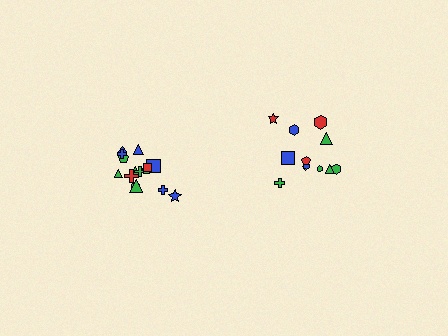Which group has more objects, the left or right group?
The left group.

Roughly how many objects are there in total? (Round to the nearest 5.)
Roughly 25 objects in total.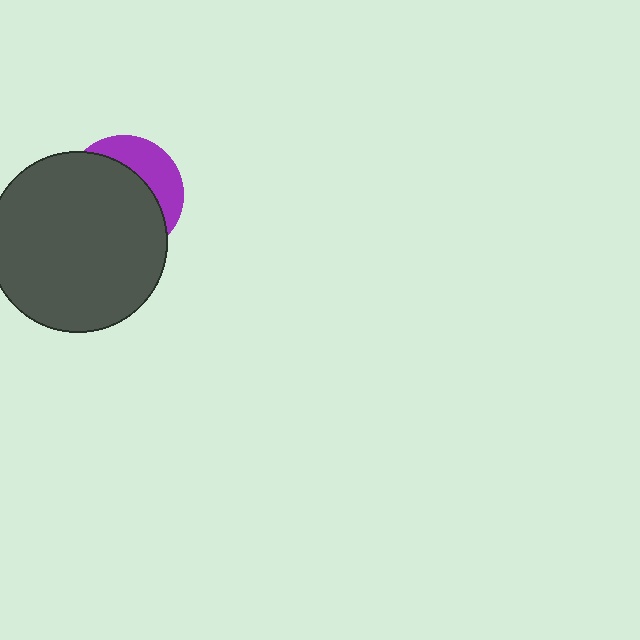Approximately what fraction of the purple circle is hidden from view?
Roughly 69% of the purple circle is hidden behind the dark gray circle.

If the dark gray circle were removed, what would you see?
You would see the complete purple circle.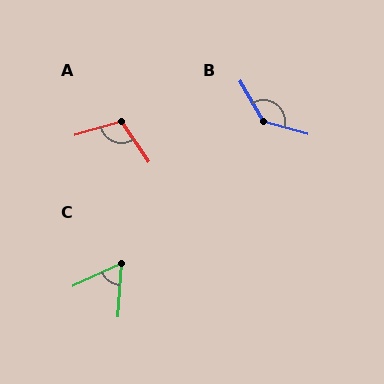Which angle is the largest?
B, at approximately 136 degrees.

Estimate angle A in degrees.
Approximately 109 degrees.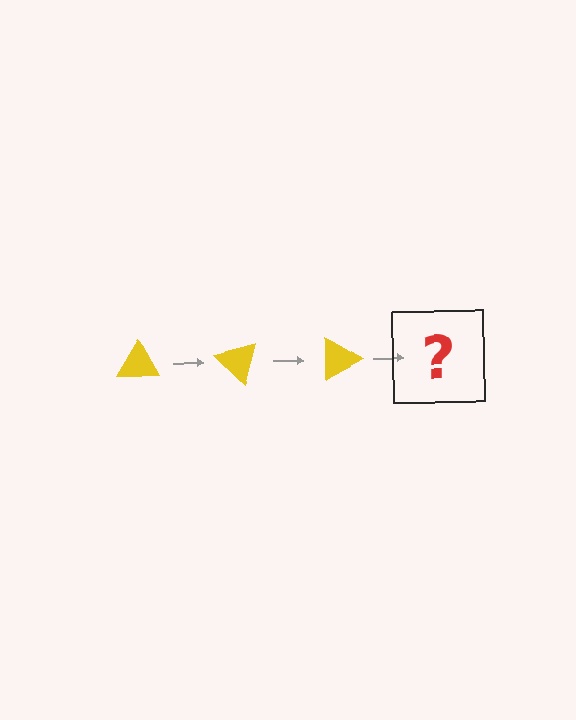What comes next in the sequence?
The next element should be a yellow triangle rotated 135 degrees.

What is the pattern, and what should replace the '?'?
The pattern is that the triangle rotates 45 degrees each step. The '?' should be a yellow triangle rotated 135 degrees.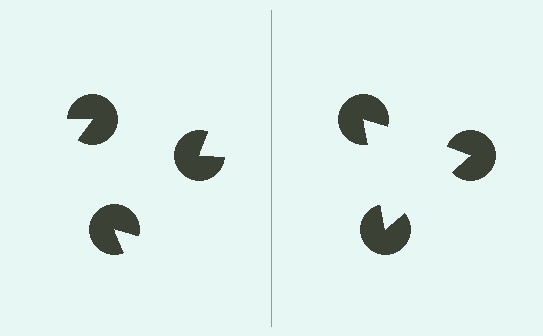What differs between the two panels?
The pac-man discs are positioned identically on both sides; only the wedge orientations differ. On the right they align to a triangle; on the left they are misaligned.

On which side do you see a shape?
An illusory triangle appears on the right side. On the left side the wedge cuts are rotated, so no coherent shape forms.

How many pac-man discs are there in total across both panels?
6 — 3 on each side.